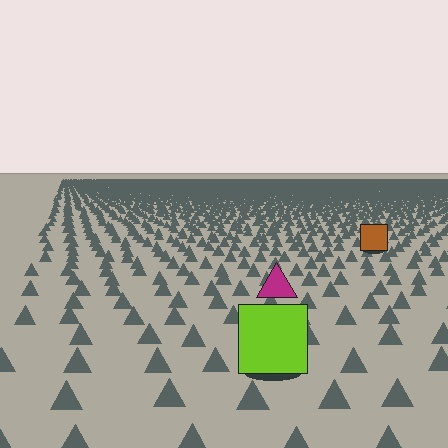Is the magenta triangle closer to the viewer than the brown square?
Yes. The magenta triangle is closer — you can tell from the texture gradient: the ground texture is coarser near it.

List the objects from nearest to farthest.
From nearest to farthest: the lime square, the magenta triangle, the brown square.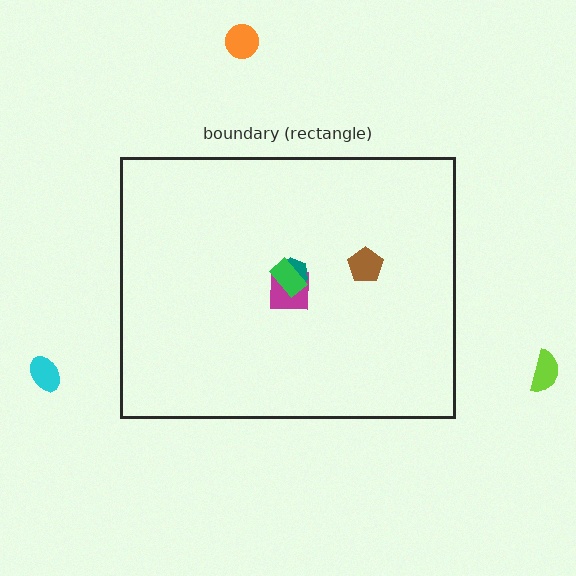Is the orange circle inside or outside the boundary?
Outside.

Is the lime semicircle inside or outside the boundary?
Outside.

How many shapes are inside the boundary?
4 inside, 3 outside.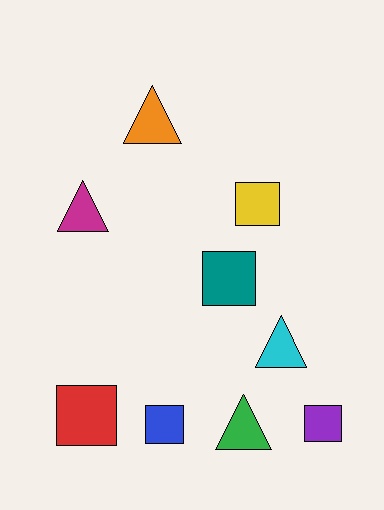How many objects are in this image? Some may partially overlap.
There are 9 objects.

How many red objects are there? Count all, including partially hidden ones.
There is 1 red object.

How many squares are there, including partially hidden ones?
There are 5 squares.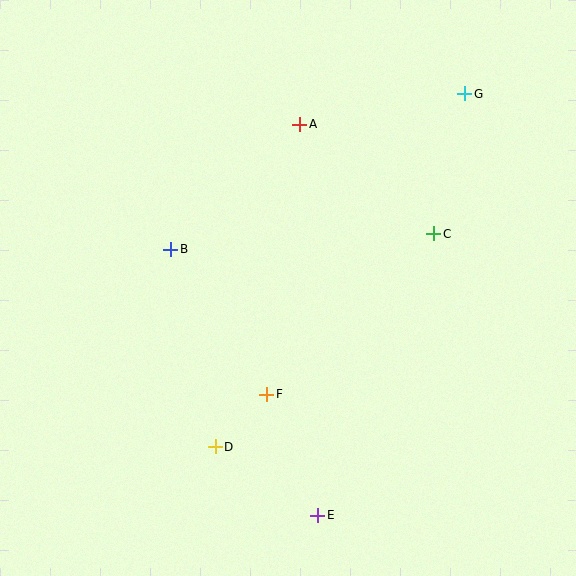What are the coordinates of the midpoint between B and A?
The midpoint between B and A is at (235, 187).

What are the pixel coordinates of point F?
Point F is at (267, 394).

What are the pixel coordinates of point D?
Point D is at (215, 447).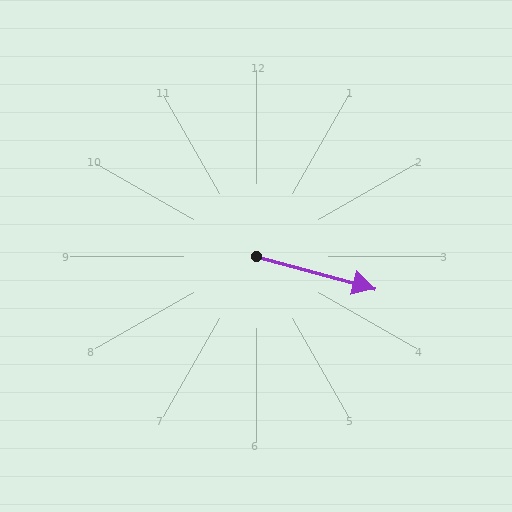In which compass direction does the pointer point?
East.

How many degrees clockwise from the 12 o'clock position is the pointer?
Approximately 105 degrees.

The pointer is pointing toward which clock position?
Roughly 4 o'clock.